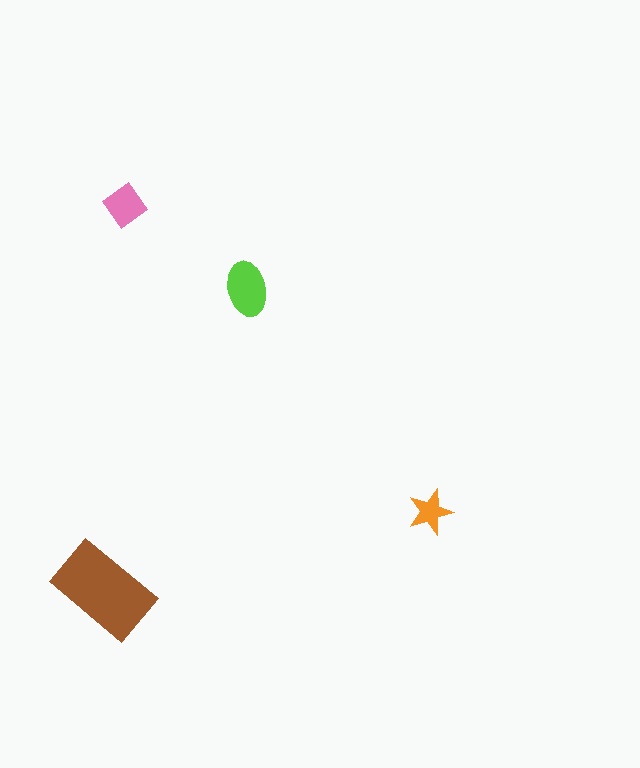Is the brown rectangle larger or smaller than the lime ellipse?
Larger.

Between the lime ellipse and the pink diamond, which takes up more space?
The lime ellipse.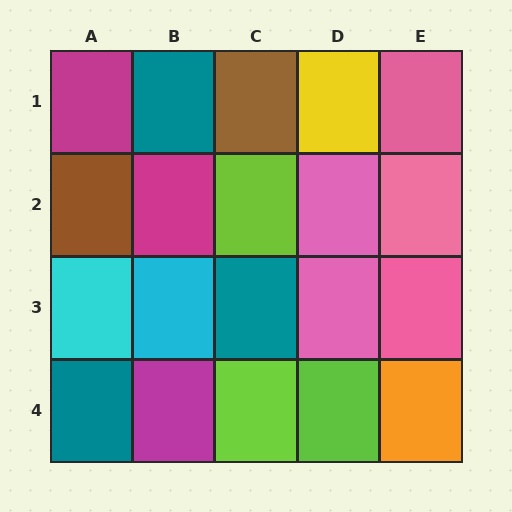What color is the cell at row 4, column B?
Magenta.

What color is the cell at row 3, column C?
Teal.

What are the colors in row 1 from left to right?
Magenta, teal, brown, yellow, pink.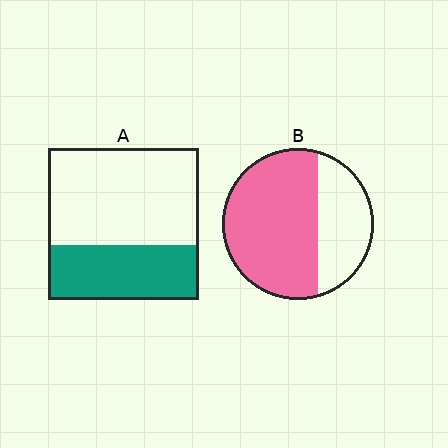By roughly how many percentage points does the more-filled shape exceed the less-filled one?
By roughly 30 percentage points (B over A).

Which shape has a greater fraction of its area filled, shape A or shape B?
Shape B.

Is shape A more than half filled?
No.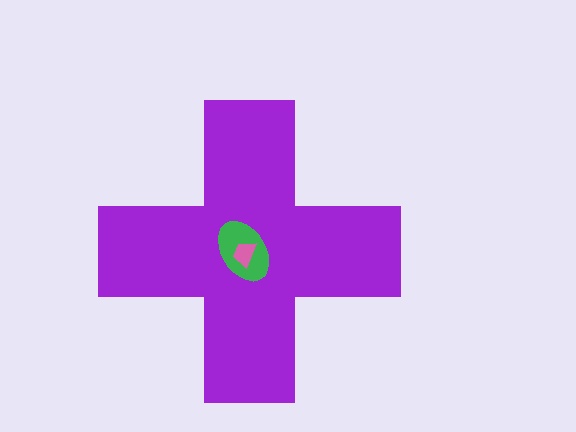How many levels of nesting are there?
3.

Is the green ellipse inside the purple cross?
Yes.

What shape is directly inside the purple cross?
The green ellipse.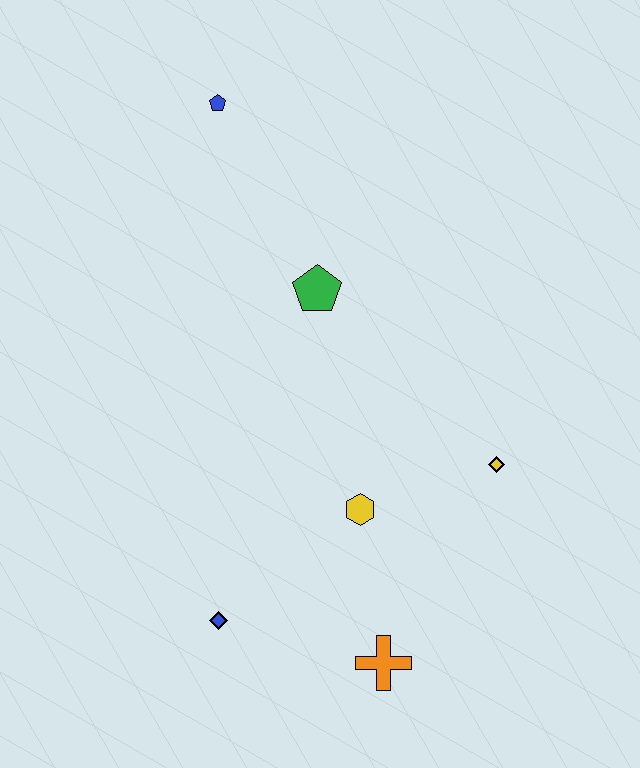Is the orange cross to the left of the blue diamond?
No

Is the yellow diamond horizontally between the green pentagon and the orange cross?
No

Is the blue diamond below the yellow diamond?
Yes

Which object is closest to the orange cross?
The yellow hexagon is closest to the orange cross.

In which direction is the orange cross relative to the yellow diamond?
The orange cross is below the yellow diamond.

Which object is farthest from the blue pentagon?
The orange cross is farthest from the blue pentagon.